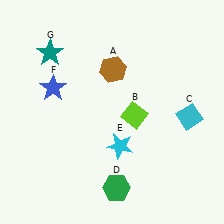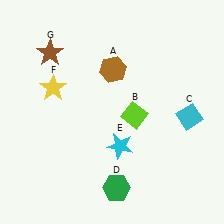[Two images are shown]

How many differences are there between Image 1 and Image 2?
There are 2 differences between the two images.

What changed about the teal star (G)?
In Image 1, G is teal. In Image 2, it changed to brown.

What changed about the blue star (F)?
In Image 1, F is blue. In Image 2, it changed to yellow.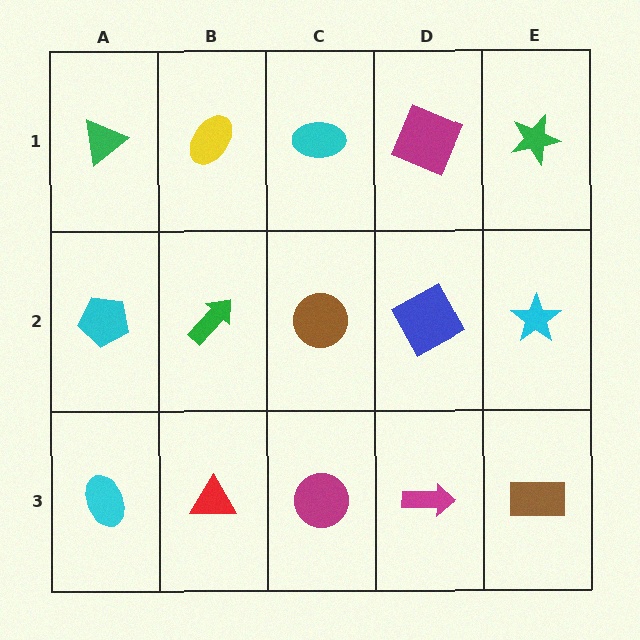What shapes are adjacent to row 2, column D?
A magenta square (row 1, column D), a magenta arrow (row 3, column D), a brown circle (row 2, column C), a cyan star (row 2, column E).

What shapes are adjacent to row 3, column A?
A cyan pentagon (row 2, column A), a red triangle (row 3, column B).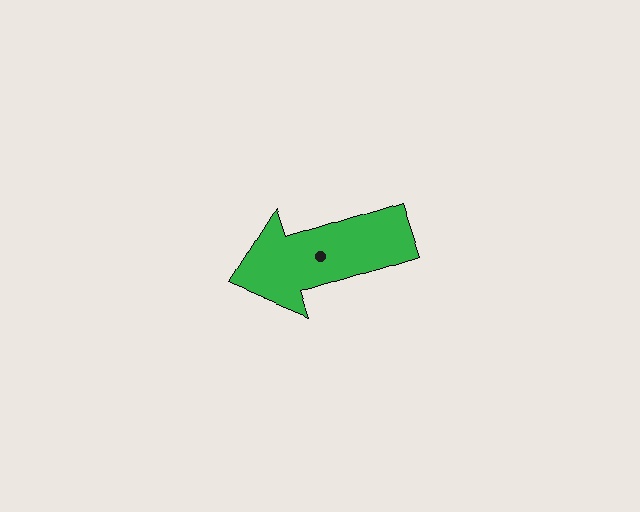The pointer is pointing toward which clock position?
Roughly 8 o'clock.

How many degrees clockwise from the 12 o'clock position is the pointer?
Approximately 252 degrees.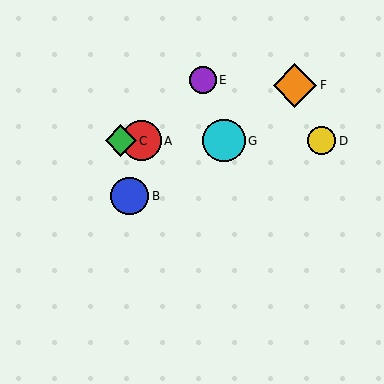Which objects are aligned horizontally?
Objects A, C, D, G are aligned horizontally.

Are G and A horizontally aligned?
Yes, both are at y≈141.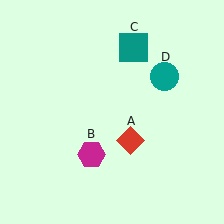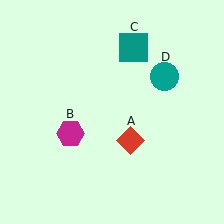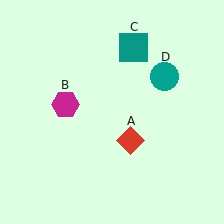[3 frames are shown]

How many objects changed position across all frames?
1 object changed position: magenta hexagon (object B).